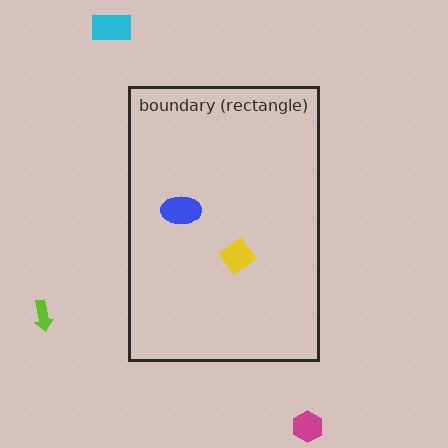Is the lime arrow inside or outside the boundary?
Outside.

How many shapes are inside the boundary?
2 inside, 3 outside.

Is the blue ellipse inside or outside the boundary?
Inside.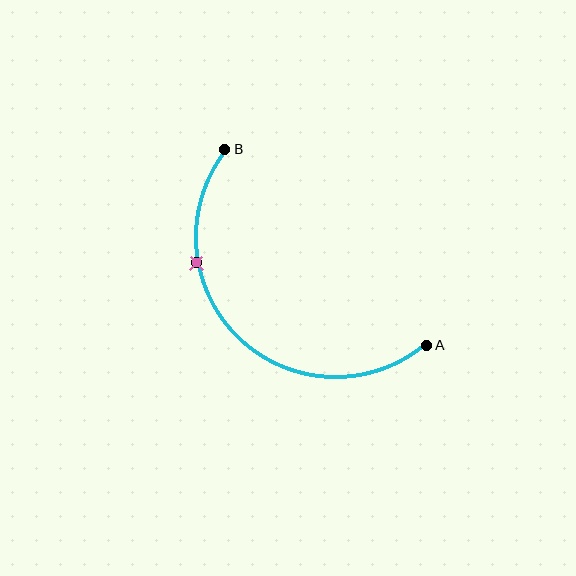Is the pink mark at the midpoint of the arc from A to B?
No. The pink mark lies on the arc but is closer to endpoint B. The arc midpoint would be at the point on the curve equidistant along the arc from both A and B.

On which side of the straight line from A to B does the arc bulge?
The arc bulges below and to the left of the straight line connecting A and B.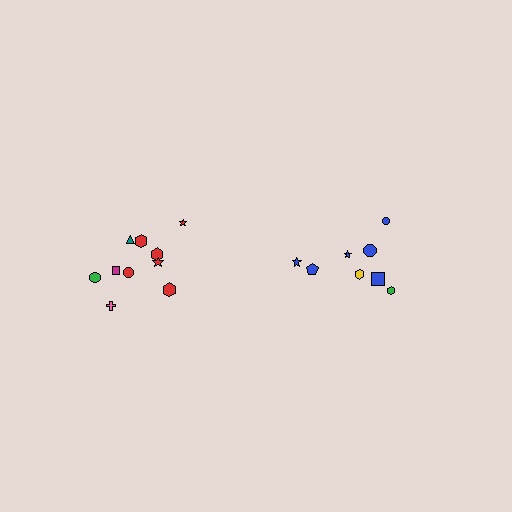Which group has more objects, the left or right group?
The left group.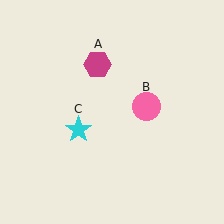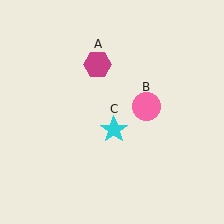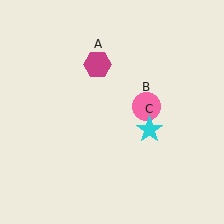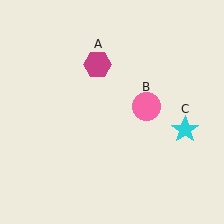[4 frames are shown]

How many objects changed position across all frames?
1 object changed position: cyan star (object C).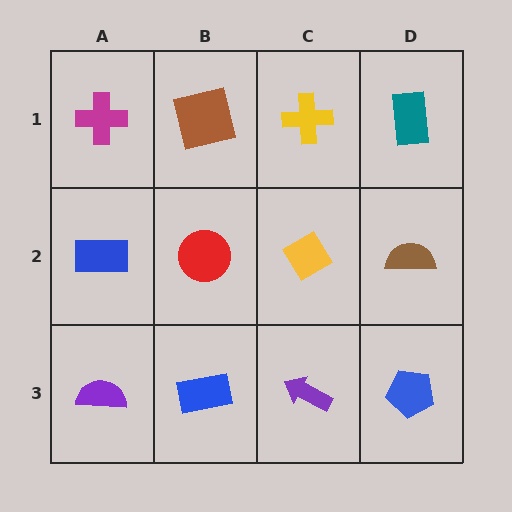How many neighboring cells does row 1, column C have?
3.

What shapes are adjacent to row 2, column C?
A yellow cross (row 1, column C), a purple arrow (row 3, column C), a red circle (row 2, column B), a brown semicircle (row 2, column D).